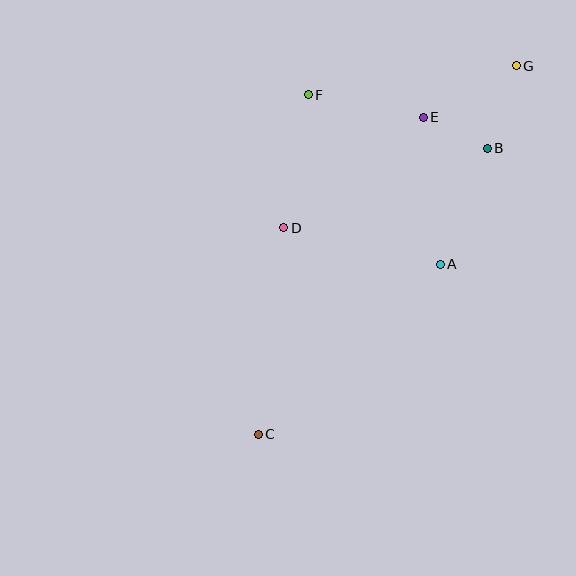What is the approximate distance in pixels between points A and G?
The distance between A and G is approximately 213 pixels.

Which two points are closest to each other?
Points B and E are closest to each other.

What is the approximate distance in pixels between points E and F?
The distance between E and F is approximately 117 pixels.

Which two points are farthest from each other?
Points C and G are farthest from each other.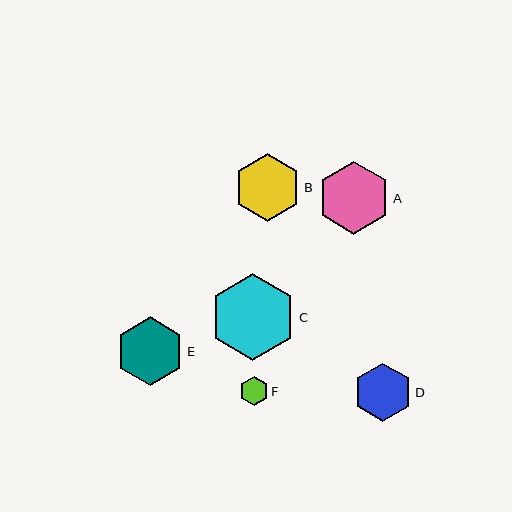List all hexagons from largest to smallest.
From largest to smallest: C, A, E, B, D, F.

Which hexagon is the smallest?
Hexagon F is the smallest with a size of approximately 28 pixels.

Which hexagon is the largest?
Hexagon C is the largest with a size of approximately 87 pixels.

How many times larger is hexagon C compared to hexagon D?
Hexagon C is approximately 1.5 times the size of hexagon D.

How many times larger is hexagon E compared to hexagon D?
Hexagon E is approximately 1.2 times the size of hexagon D.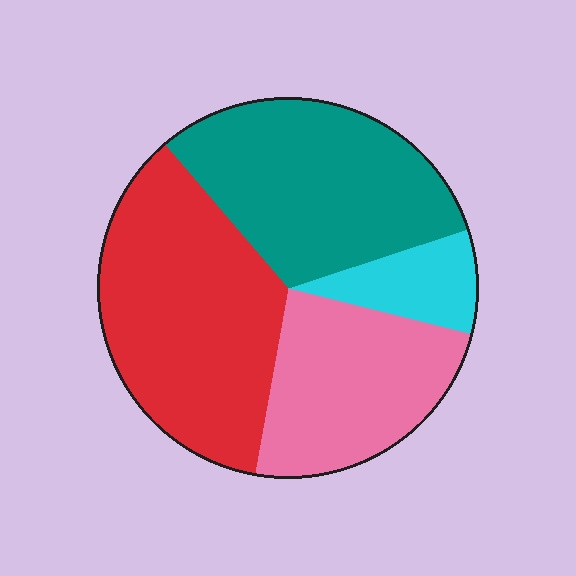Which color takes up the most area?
Red, at roughly 35%.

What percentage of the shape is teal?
Teal takes up between a quarter and a half of the shape.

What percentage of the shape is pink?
Pink takes up about one quarter (1/4) of the shape.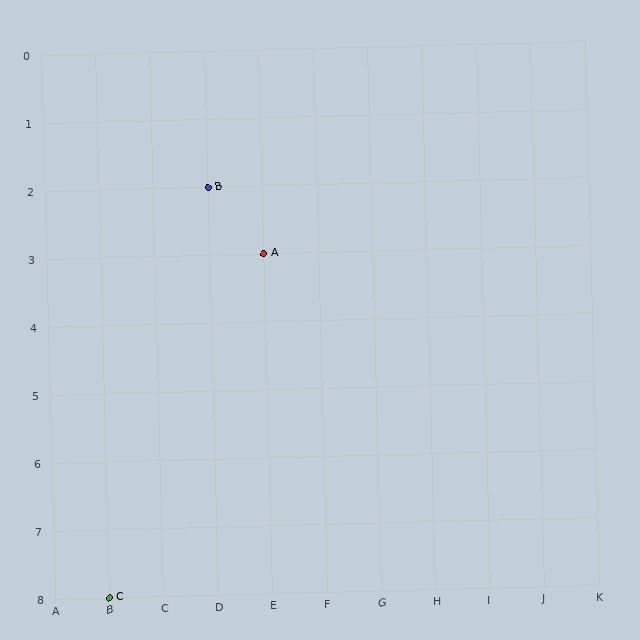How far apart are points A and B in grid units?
Points A and B are 1 column and 1 row apart (about 1.4 grid units diagonally).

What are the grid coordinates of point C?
Point C is at grid coordinates (B, 8).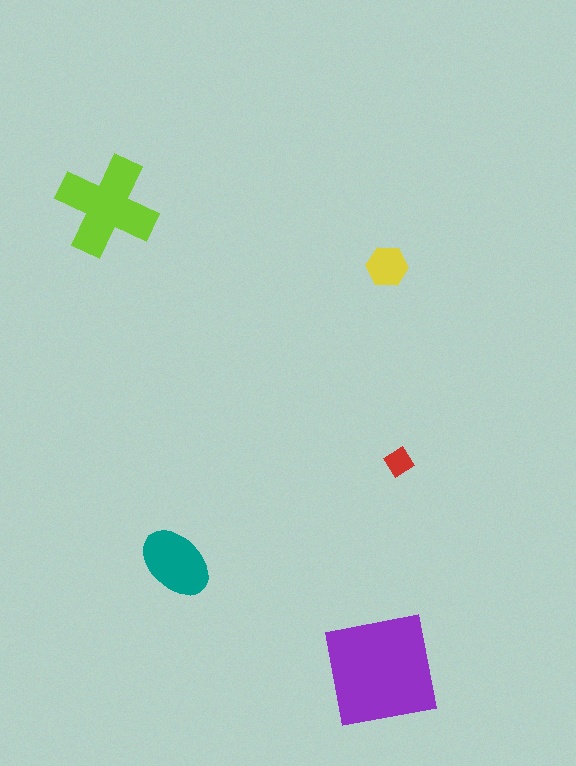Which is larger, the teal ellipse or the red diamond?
The teal ellipse.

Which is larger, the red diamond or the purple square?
The purple square.